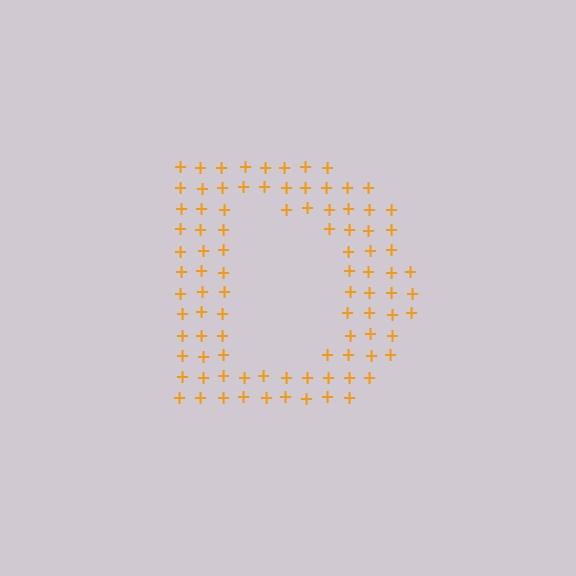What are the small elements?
The small elements are plus signs.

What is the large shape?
The large shape is the letter D.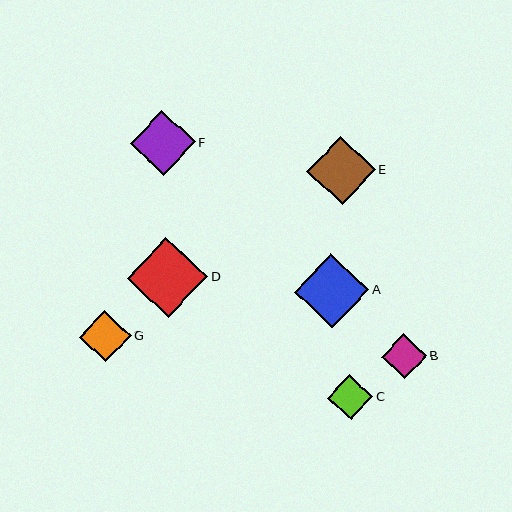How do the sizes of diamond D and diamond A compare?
Diamond D and diamond A are approximately the same size.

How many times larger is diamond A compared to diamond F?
Diamond A is approximately 1.1 times the size of diamond F.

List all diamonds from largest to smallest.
From largest to smallest: D, A, E, F, G, B, C.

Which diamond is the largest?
Diamond D is the largest with a size of approximately 80 pixels.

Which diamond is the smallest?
Diamond C is the smallest with a size of approximately 45 pixels.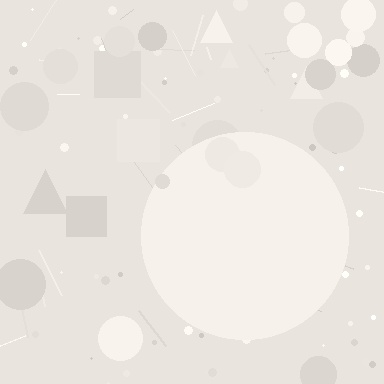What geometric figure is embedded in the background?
A circle is embedded in the background.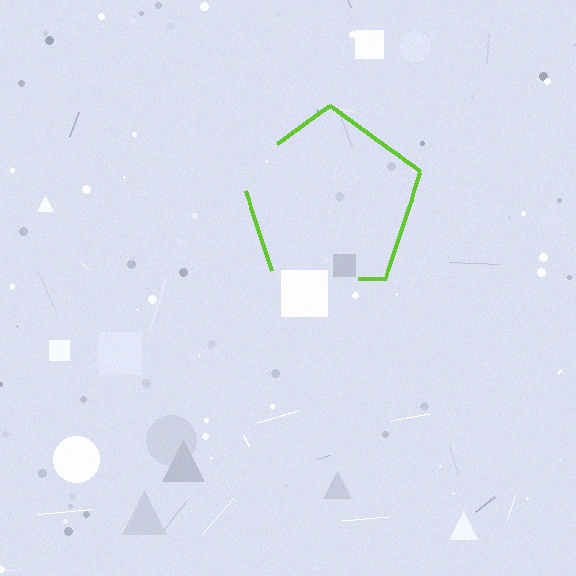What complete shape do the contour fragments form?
The contour fragments form a pentagon.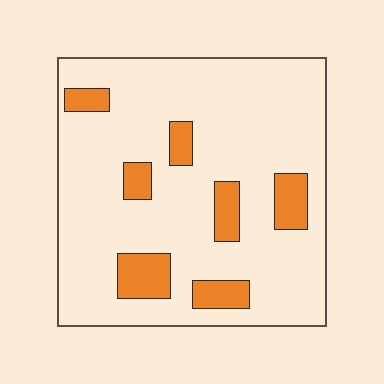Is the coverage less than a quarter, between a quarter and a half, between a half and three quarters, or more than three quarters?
Less than a quarter.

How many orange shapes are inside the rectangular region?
7.